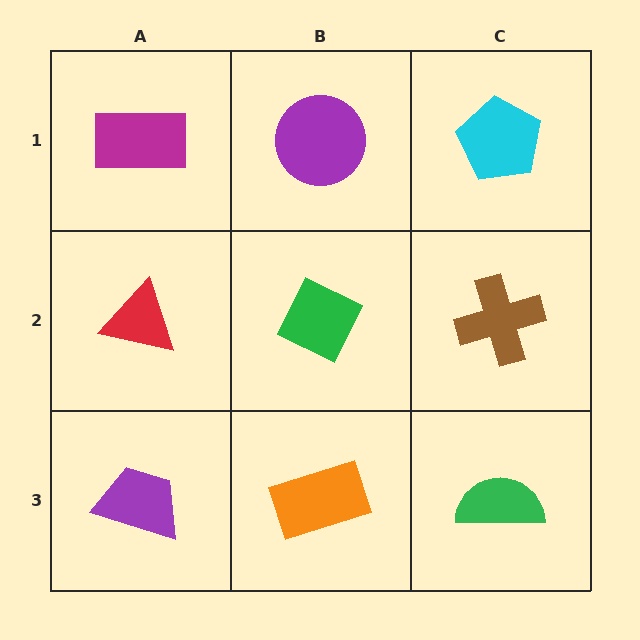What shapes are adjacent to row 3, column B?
A green diamond (row 2, column B), a purple trapezoid (row 3, column A), a green semicircle (row 3, column C).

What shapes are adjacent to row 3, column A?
A red triangle (row 2, column A), an orange rectangle (row 3, column B).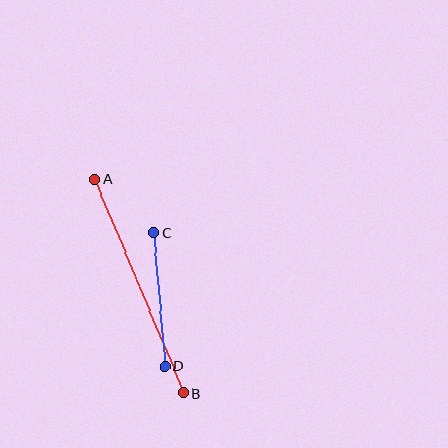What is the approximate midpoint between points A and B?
The midpoint is at approximately (139, 286) pixels.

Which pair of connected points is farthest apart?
Points A and B are farthest apart.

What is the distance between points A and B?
The distance is approximately 232 pixels.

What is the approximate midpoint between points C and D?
The midpoint is at approximately (159, 299) pixels.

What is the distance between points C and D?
The distance is approximately 134 pixels.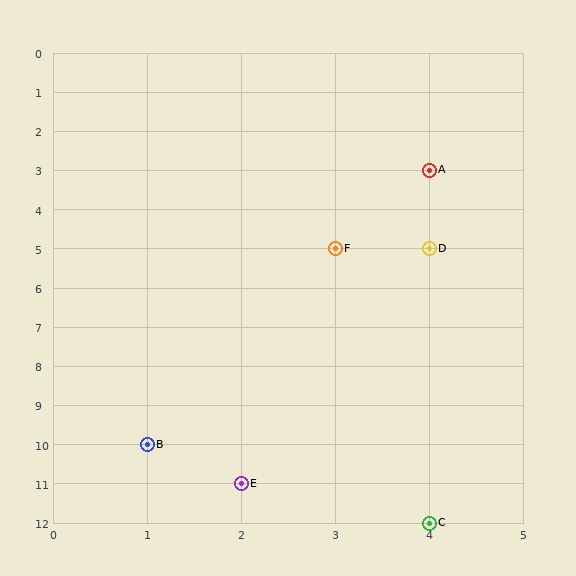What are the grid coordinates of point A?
Point A is at grid coordinates (4, 3).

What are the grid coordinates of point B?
Point B is at grid coordinates (1, 10).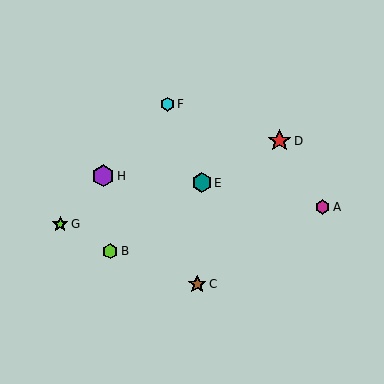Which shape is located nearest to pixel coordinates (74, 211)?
The lime star (labeled G) at (60, 224) is nearest to that location.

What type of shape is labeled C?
Shape C is a brown star.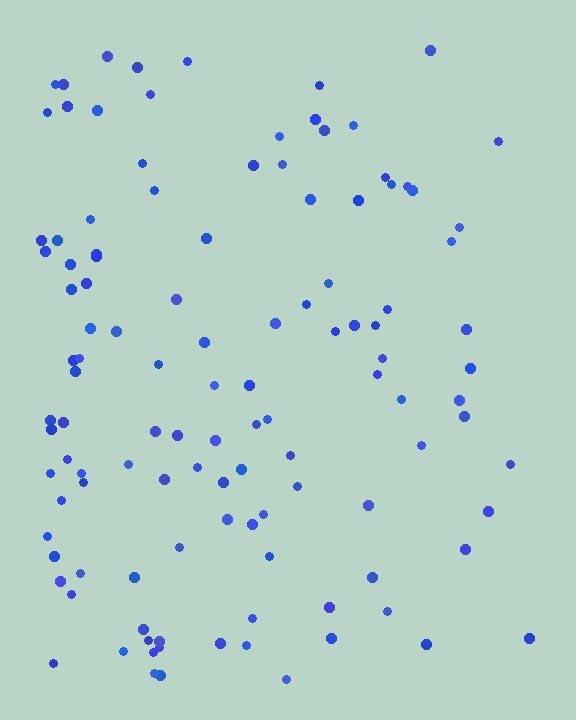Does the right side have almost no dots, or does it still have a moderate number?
Still a moderate number, just noticeably fewer than the left.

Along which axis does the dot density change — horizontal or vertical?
Horizontal.